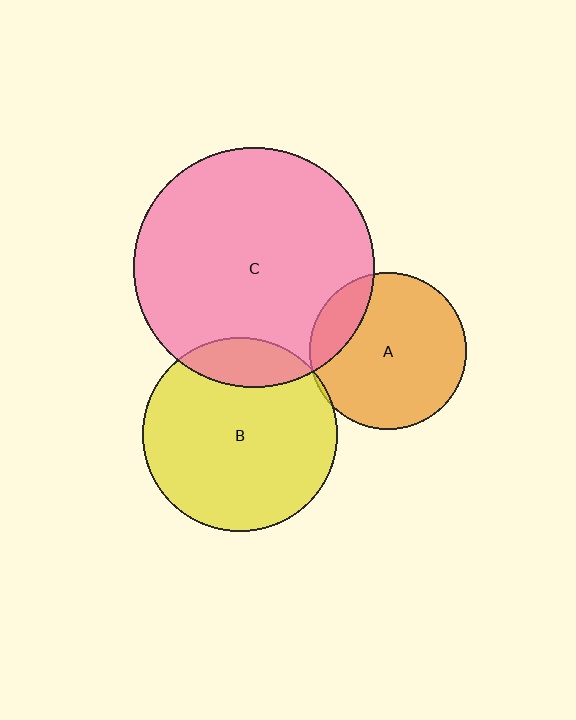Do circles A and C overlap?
Yes.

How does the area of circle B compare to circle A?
Approximately 1.5 times.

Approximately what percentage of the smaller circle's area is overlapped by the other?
Approximately 15%.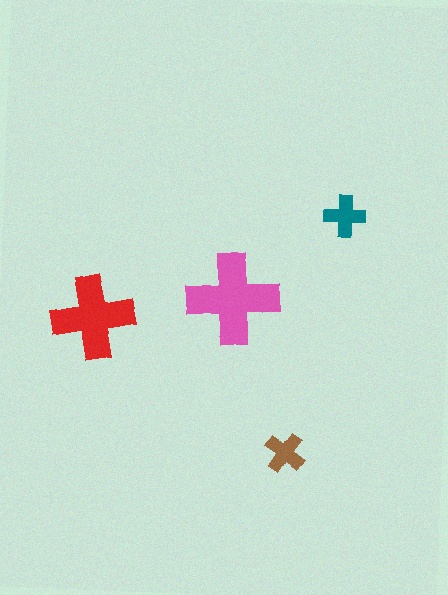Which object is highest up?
The teal cross is topmost.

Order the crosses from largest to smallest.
the pink one, the red one, the teal one, the brown one.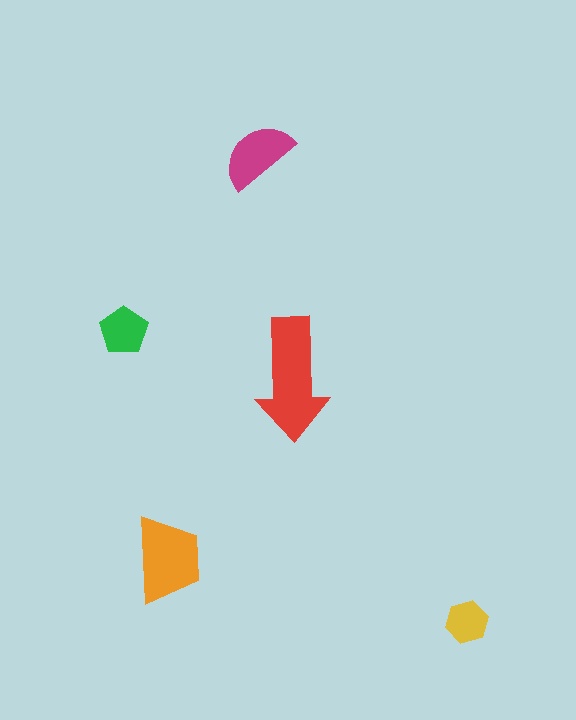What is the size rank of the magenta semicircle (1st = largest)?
3rd.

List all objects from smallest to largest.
The yellow hexagon, the green pentagon, the magenta semicircle, the orange trapezoid, the red arrow.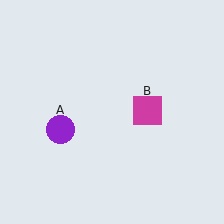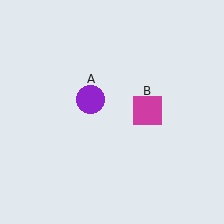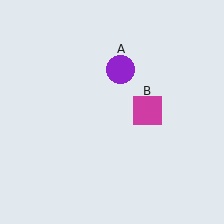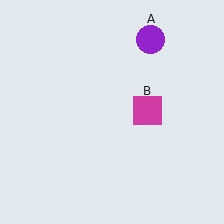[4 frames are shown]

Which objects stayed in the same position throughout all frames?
Magenta square (object B) remained stationary.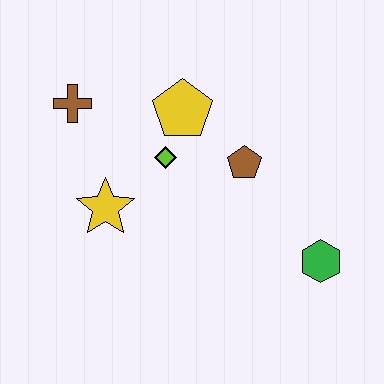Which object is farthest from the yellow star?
The green hexagon is farthest from the yellow star.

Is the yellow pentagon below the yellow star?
No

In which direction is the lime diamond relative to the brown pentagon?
The lime diamond is to the left of the brown pentagon.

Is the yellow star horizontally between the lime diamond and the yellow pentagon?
No